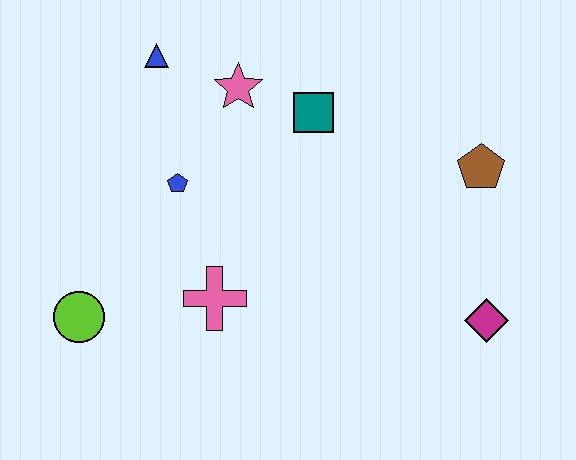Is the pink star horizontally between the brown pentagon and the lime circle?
Yes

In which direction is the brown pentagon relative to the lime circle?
The brown pentagon is to the right of the lime circle.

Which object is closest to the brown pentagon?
The magenta diamond is closest to the brown pentagon.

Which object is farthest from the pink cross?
The brown pentagon is farthest from the pink cross.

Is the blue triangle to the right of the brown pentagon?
No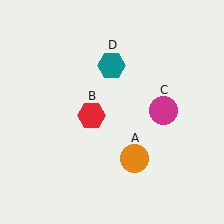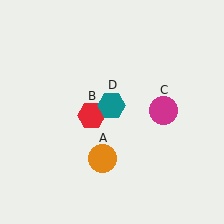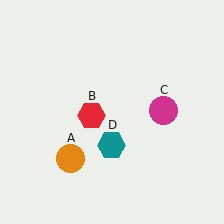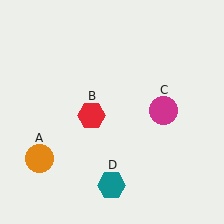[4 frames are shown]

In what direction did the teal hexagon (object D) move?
The teal hexagon (object D) moved down.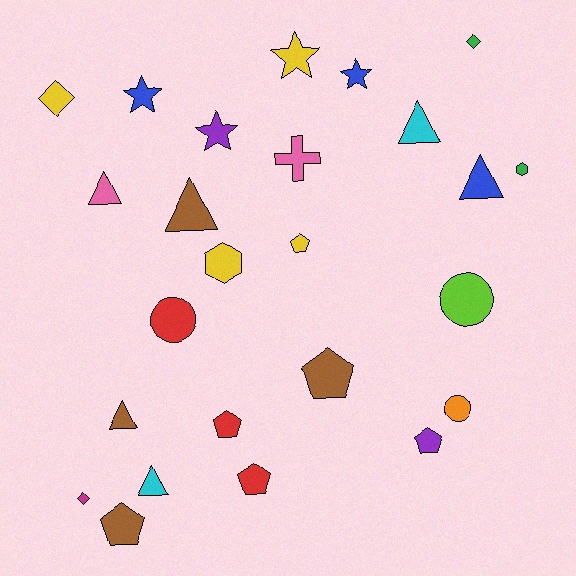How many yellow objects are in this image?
There are 4 yellow objects.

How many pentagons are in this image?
There are 6 pentagons.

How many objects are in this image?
There are 25 objects.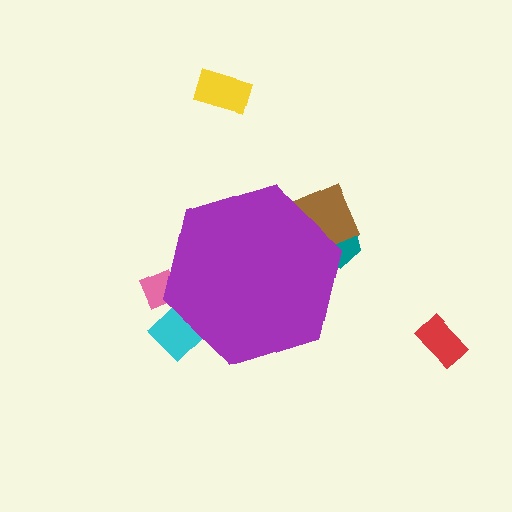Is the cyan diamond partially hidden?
Yes, the cyan diamond is partially hidden behind the purple hexagon.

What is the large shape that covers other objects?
A purple hexagon.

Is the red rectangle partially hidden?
No, the red rectangle is fully visible.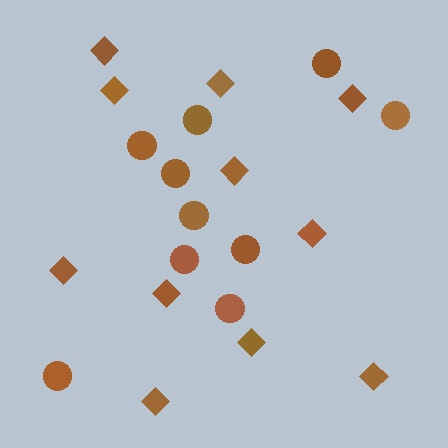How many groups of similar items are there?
There are 2 groups: one group of diamonds (11) and one group of circles (10).